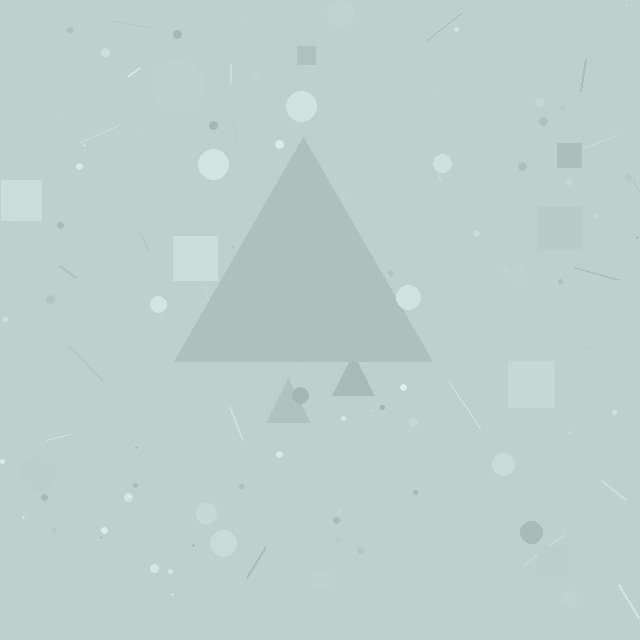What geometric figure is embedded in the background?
A triangle is embedded in the background.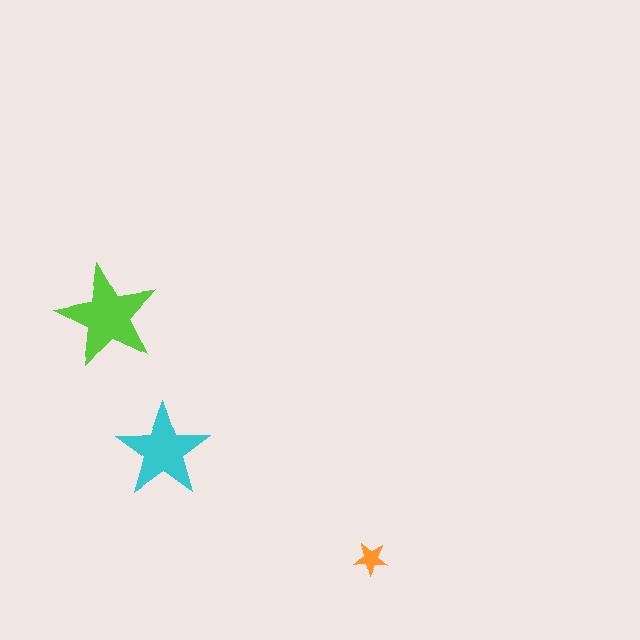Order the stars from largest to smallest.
the lime one, the cyan one, the orange one.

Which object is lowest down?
The orange star is bottommost.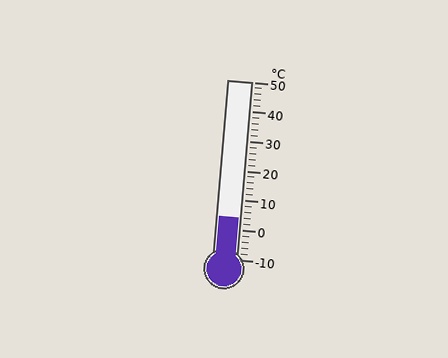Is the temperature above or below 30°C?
The temperature is below 30°C.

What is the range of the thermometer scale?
The thermometer scale ranges from -10°C to 50°C.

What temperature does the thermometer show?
The thermometer shows approximately 4°C.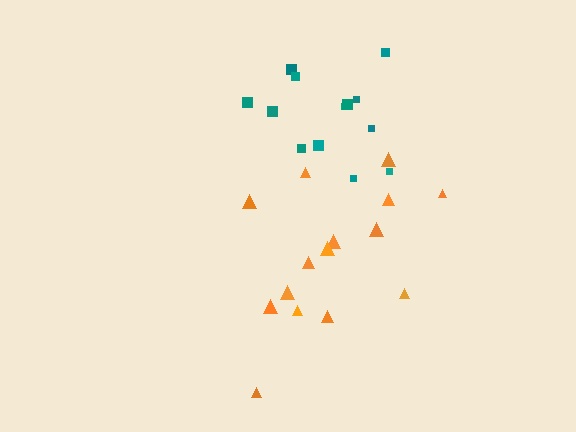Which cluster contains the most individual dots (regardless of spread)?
Orange (15).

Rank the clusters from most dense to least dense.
teal, orange.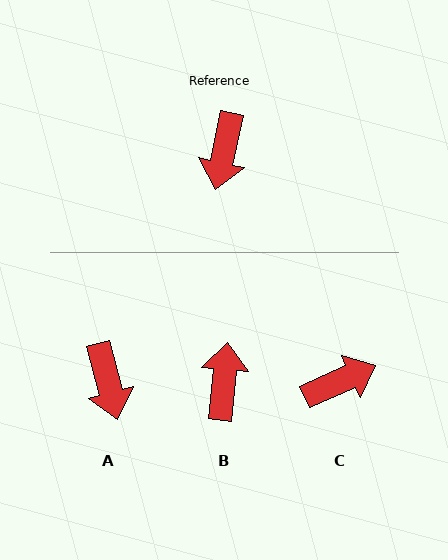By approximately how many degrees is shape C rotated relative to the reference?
Approximately 126 degrees counter-clockwise.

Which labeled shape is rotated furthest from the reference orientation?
B, about 173 degrees away.